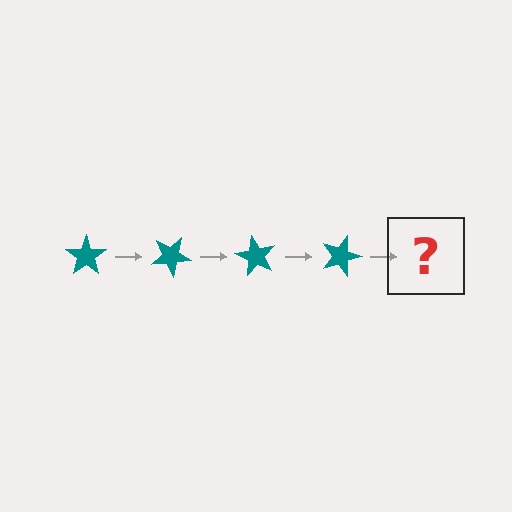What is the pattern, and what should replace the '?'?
The pattern is that the star rotates 30 degrees each step. The '?' should be a teal star rotated 120 degrees.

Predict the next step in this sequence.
The next step is a teal star rotated 120 degrees.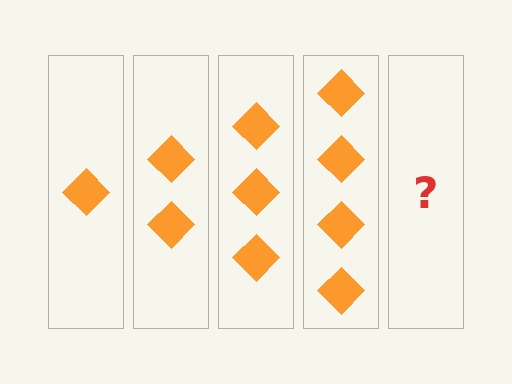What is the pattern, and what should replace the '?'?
The pattern is that each step adds one more diamond. The '?' should be 5 diamonds.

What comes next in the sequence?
The next element should be 5 diamonds.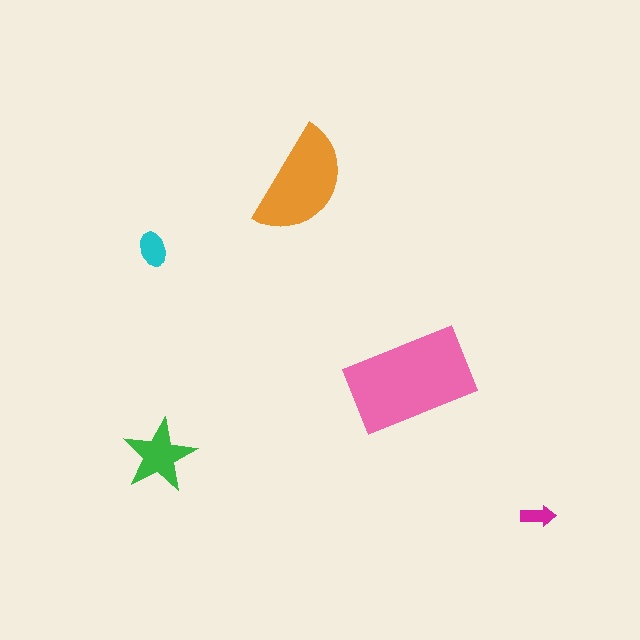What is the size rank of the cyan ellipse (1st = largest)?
4th.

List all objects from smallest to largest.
The magenta arrow, the cyan ellipse, the green star, the orange semicircle, the pink rectangle.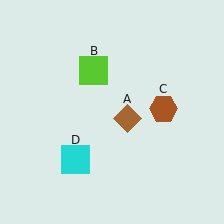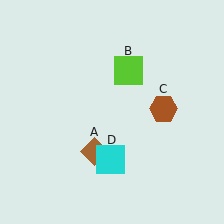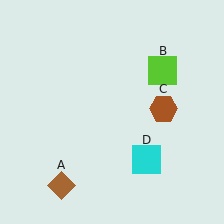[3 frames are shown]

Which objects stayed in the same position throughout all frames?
Brown hexagon (object C) remained stationary.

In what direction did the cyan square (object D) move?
The cyan square (object D) moved right.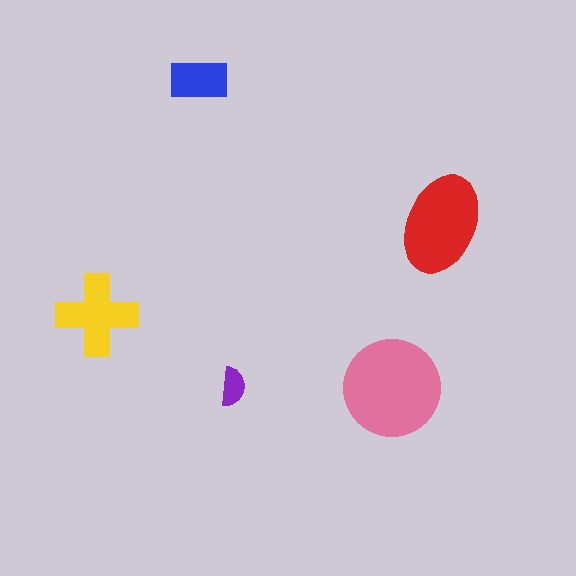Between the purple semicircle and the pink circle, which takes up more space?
The pink circle.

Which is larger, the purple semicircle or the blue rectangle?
The blue rectangle.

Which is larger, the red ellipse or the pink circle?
The pink circle.